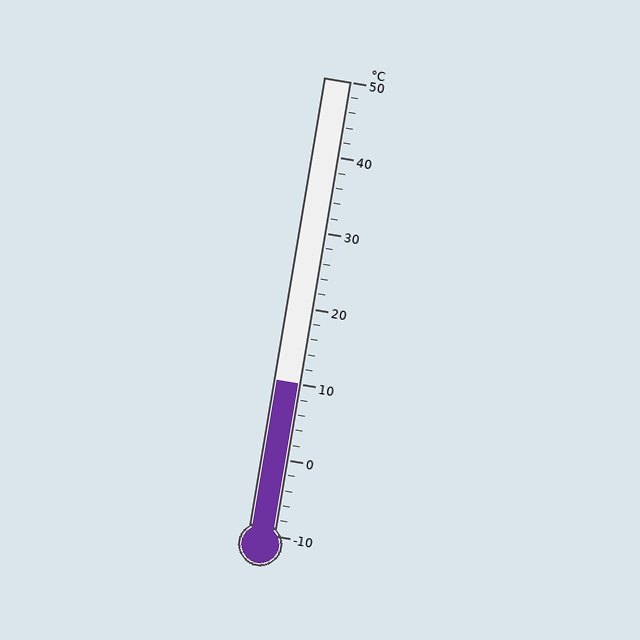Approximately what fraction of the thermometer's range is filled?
The thermometer is filled to approximately 35% of its range.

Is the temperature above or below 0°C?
The temperature is above 0°C.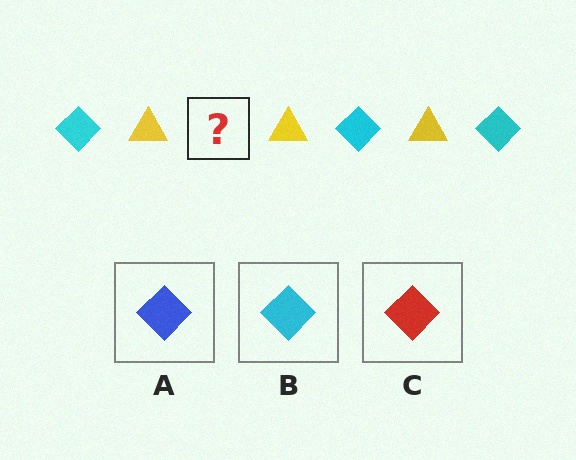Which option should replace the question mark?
Option B.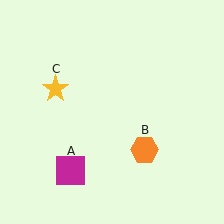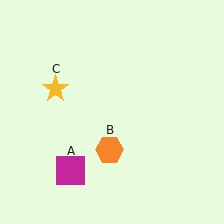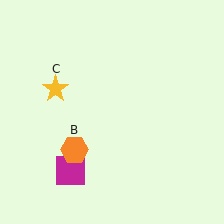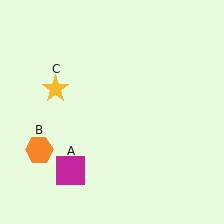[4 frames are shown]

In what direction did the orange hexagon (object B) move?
The orange hexagon (object B) moved left.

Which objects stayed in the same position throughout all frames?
Magenta square (object A) and yellow star (object C) remained stationary.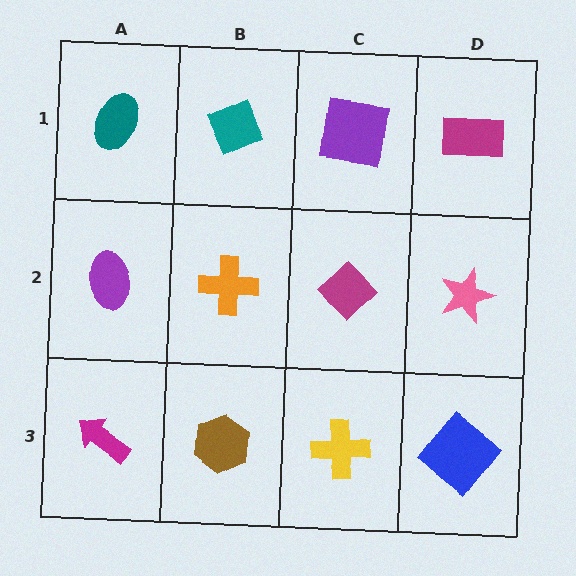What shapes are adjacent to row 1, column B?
An orange cross (row 2, column B), a teal ellipse (row 1, column A), a purple square (row 1, column C).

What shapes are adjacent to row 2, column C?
A purple square (row 1, column C), a yellow cross (row 3, column C), an orange cross (row 2, column B), a pink star (row 2, column D).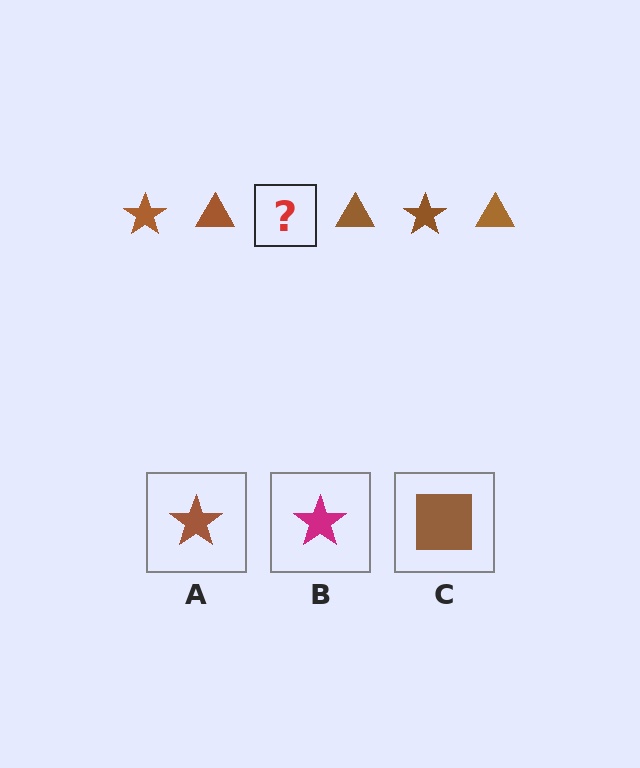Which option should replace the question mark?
Option A.